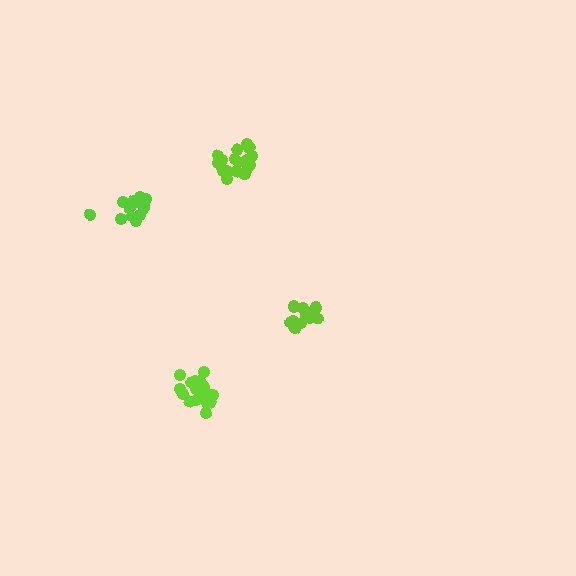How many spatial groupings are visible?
There are 4 spatial groupings.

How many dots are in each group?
Group 1: 16 dots, Group 2: 19 dots, Group 3: 14 dots, Group 4: 18 dots (67 total).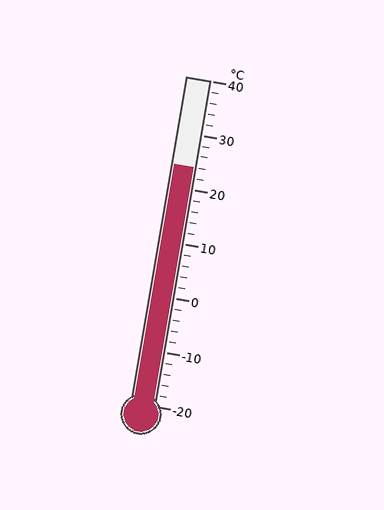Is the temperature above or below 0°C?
The temperature is above 0°C.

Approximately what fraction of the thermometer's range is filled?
The thermometer is filled to approximately 75% of its range.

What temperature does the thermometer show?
The thermometer shows approximately 24°C.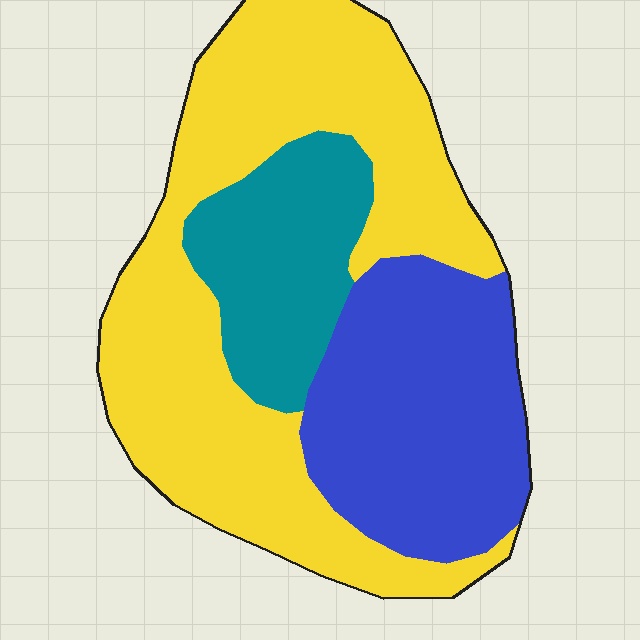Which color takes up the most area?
Yellow, at roughly 50%.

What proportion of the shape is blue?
Blue covers 30% of the shape.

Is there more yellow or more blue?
Yellow.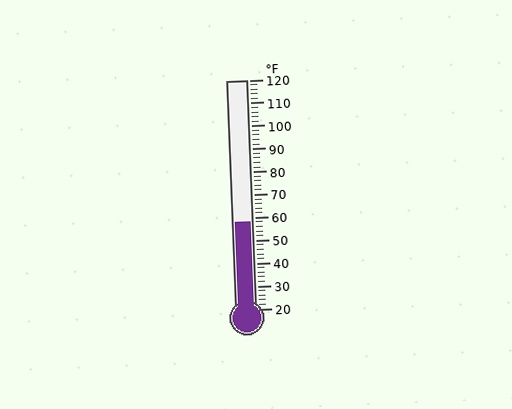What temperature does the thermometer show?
The thermometer shows approximately 58°F.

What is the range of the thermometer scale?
The thermometer scale ranges from 20°F to 120°F.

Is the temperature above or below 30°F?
The temperature is above 30°F.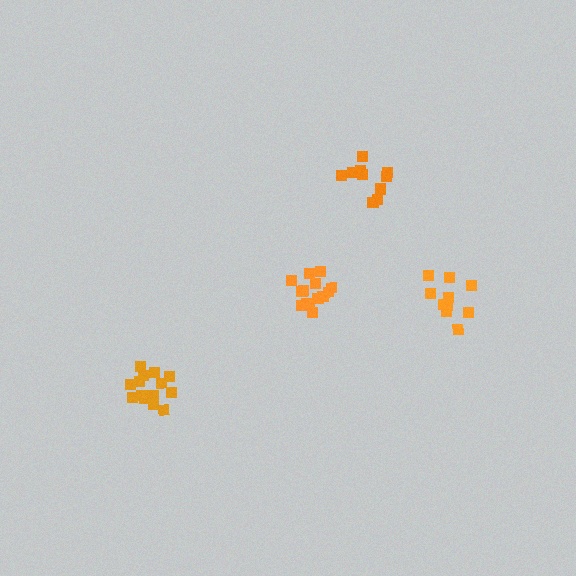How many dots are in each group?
Group 1: 10 dots, Group 2: 10 dots, Group 3: 14 dots, Group 4: 14 dots (48 total).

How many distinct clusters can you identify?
There are 4 distinct clusters.